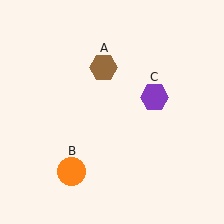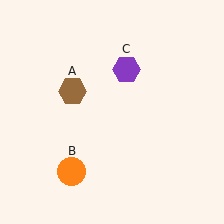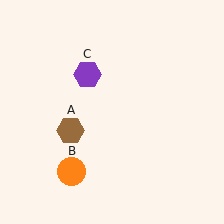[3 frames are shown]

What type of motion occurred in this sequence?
The brown hexagon (object A), purple hexagon (object C) rotated counterclockwise around the center of the scene.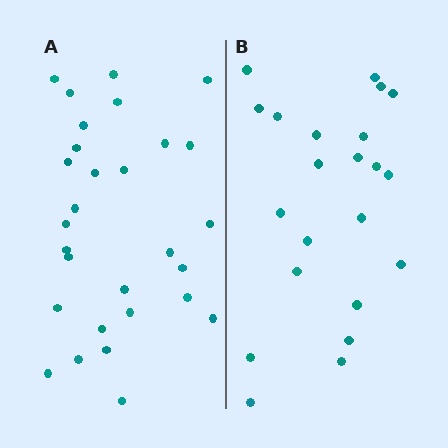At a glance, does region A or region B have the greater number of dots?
Region A (the left region) has more dots.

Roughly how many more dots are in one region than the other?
Region A has roughly 8 or so more dots than region B.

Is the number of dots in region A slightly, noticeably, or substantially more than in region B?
Region A has noticeably more, but not dramatically so. The ratio is roughly 1.3 to 1.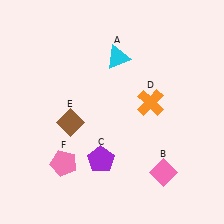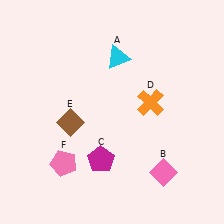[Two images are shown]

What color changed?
The pentagon (C) changed from purple in Image 1 to magenta in Image 2.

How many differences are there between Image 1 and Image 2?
There is 1 difference between the two images.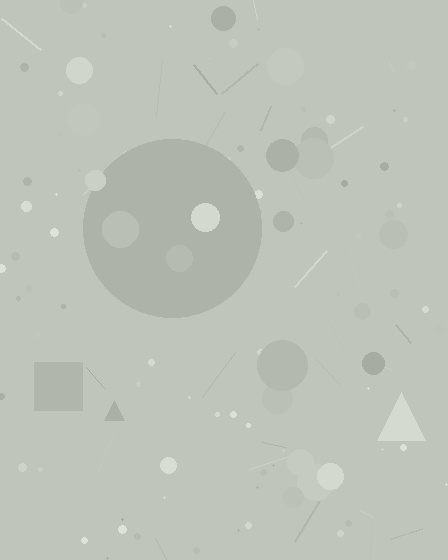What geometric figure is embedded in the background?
A circle is embedded in the background.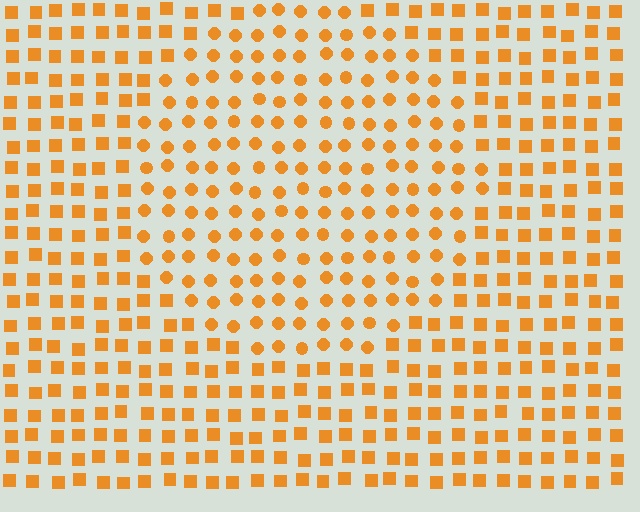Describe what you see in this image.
The image is filled with small orange elements arranged in a uniform grid. A circle-shaped region contains circles, while the surrounding area contains squares. The boundary is defined purely by the change in element shape.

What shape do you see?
I see a circle.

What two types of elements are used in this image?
The image uses circles inside the circle region and squares outside it.